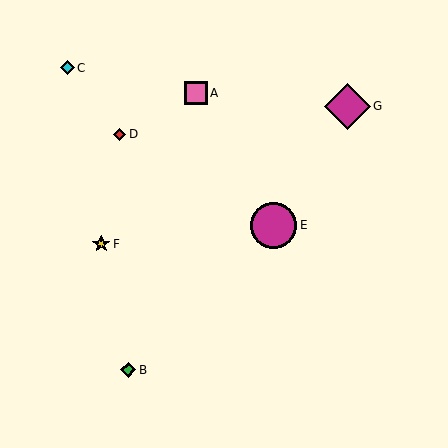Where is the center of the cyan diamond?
The center of the cyan diamond is at (67, 68).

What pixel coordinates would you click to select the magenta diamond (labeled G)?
Click at (347, 106) to select the magenta diamond G.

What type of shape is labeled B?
Shape B is a green diamond.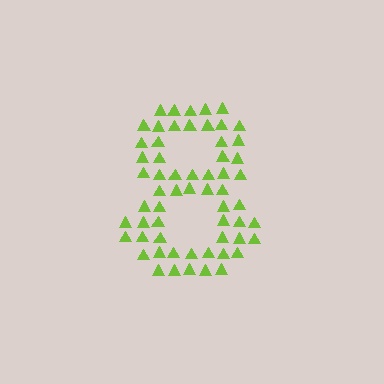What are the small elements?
The small elements are triangles.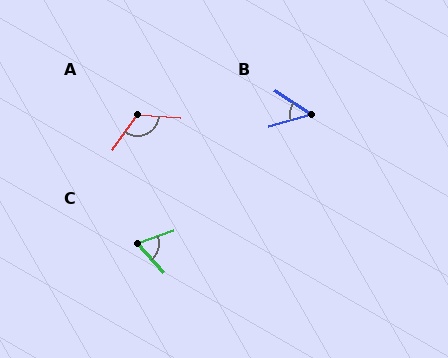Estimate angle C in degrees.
Approximately 67 degrees.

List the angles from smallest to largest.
B (49°), C (67°), A (120°).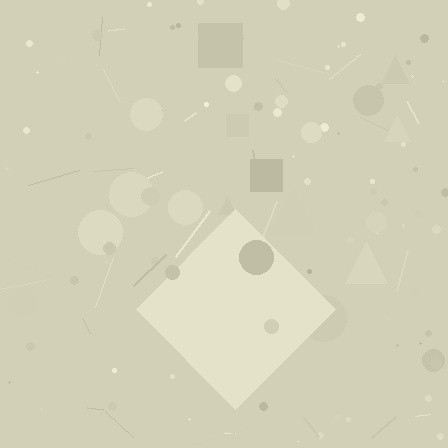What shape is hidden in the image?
A diamond is hidden in the image.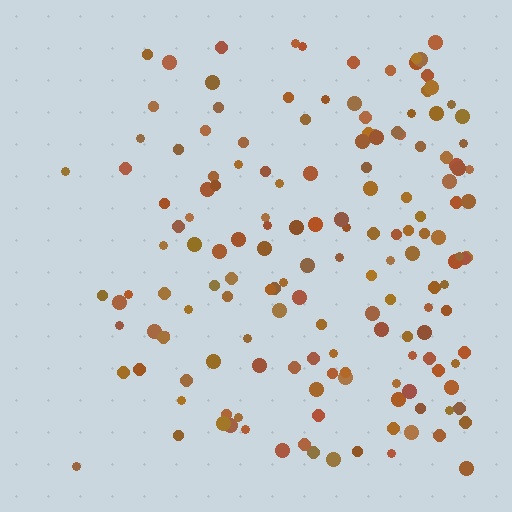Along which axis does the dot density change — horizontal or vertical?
Horizontal.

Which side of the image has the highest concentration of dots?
The right.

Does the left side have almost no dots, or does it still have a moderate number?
Still a moderate number, just noticeably fewer than the right.